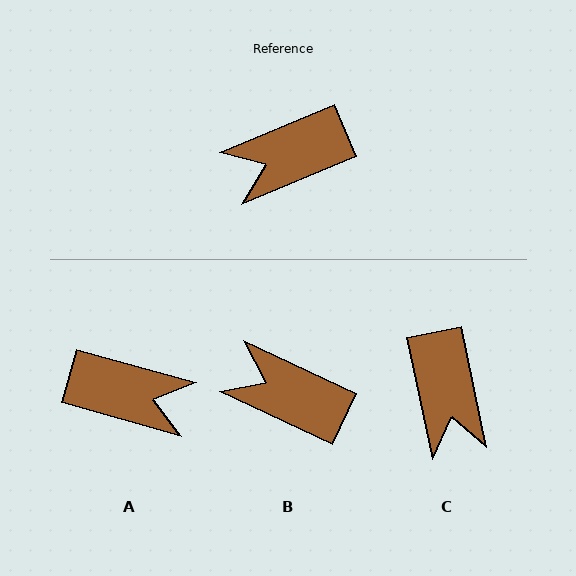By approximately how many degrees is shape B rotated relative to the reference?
Approximately 48 degrees clockwise.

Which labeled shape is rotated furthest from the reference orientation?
A, about 142 degrees away.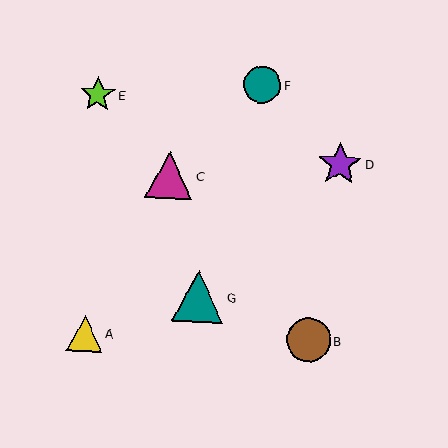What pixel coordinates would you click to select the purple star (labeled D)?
Click at (340, 164) to select the purple star D.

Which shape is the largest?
The teal triangle (labeled G) is the largest.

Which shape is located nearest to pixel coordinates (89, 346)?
The yellow triangle (labeled A) at (85, 334) is nearest to that location.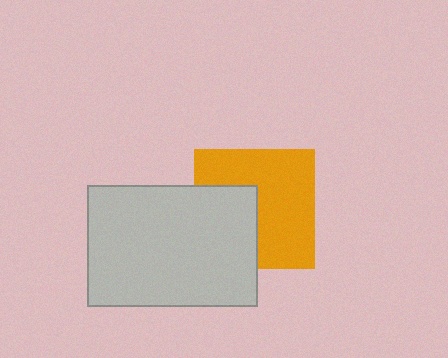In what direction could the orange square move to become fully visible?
The orange square could move right. That would shift it out from behind the light gray rectangle entirely.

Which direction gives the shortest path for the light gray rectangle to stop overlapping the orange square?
Moving left gives the shortest separation.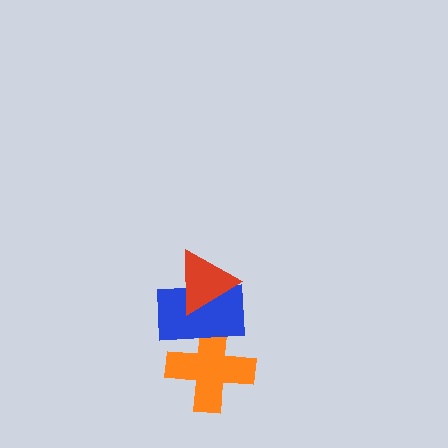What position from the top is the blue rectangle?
The blue rectangle is 2nd from the top.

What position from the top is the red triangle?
The red triangle is 1st from the top.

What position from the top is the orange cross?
The orange cross is 3rd from the top.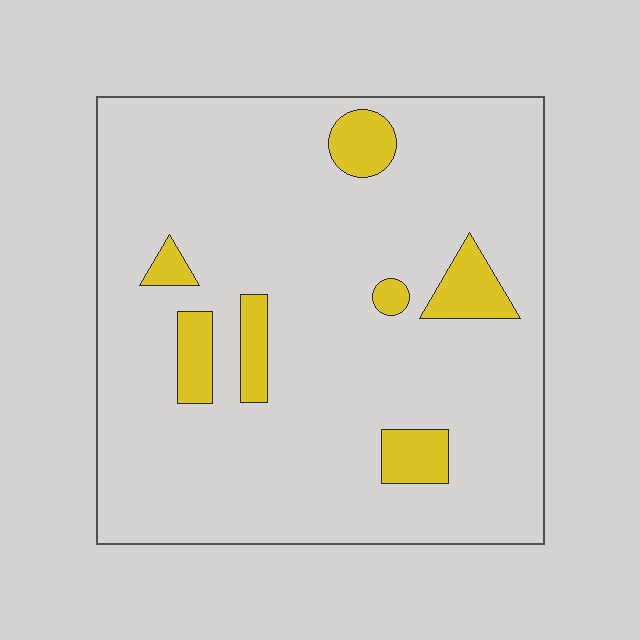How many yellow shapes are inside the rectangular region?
7.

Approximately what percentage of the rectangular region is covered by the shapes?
Approximately 10%.